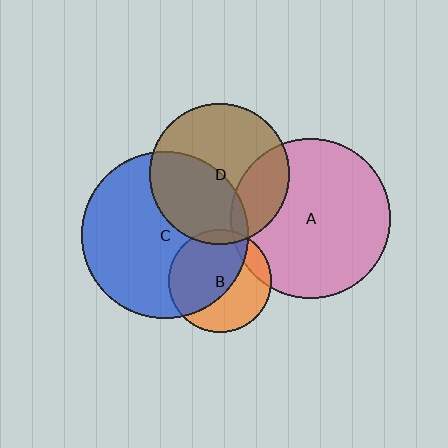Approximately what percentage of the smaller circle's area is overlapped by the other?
Approximately 5%.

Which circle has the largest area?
Circle C (blue).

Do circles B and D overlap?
Yes.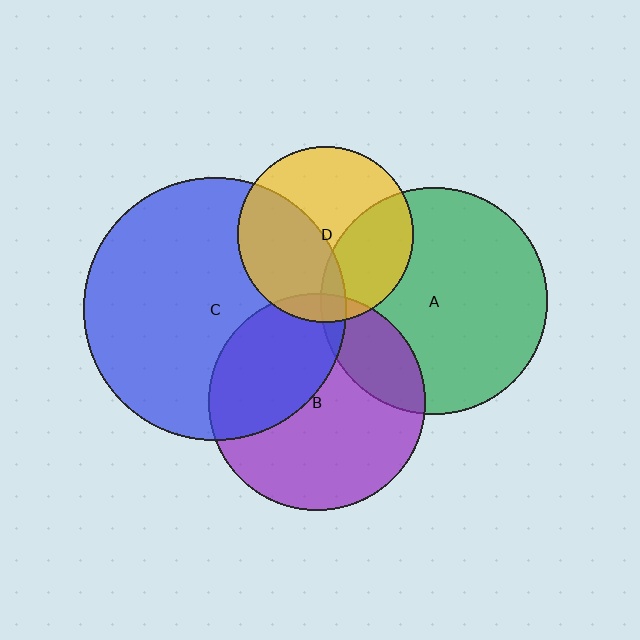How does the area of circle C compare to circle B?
Approximately 1.5 times.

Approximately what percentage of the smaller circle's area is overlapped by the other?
Approximately 35%.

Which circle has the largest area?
Circle C (blue).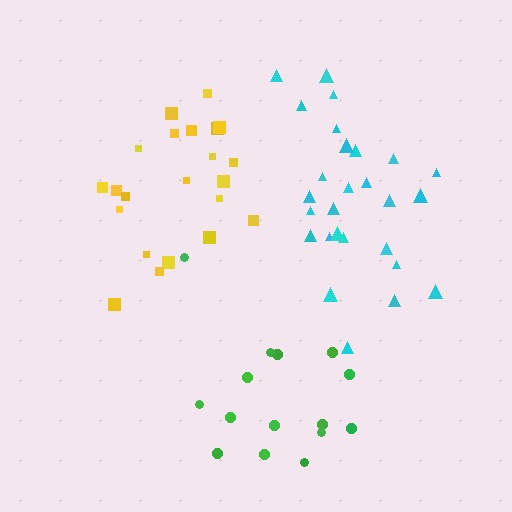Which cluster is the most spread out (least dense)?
Yellow.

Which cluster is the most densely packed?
Cyan.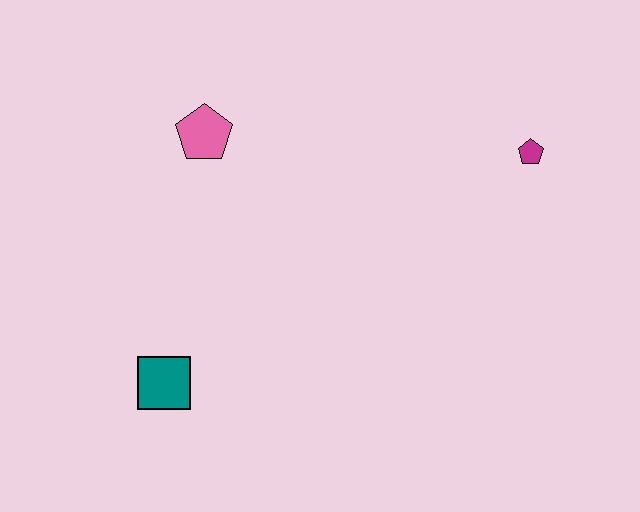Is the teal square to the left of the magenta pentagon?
Yes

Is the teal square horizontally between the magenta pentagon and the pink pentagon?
No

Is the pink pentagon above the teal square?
Yes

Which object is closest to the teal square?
The pink pentagon is closest to the teal square.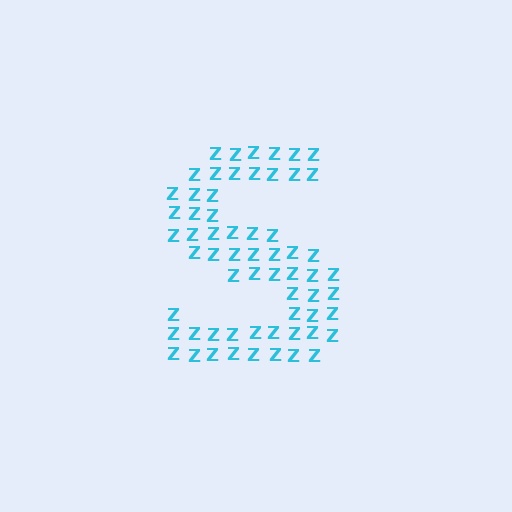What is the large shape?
The large shape is the letter S.